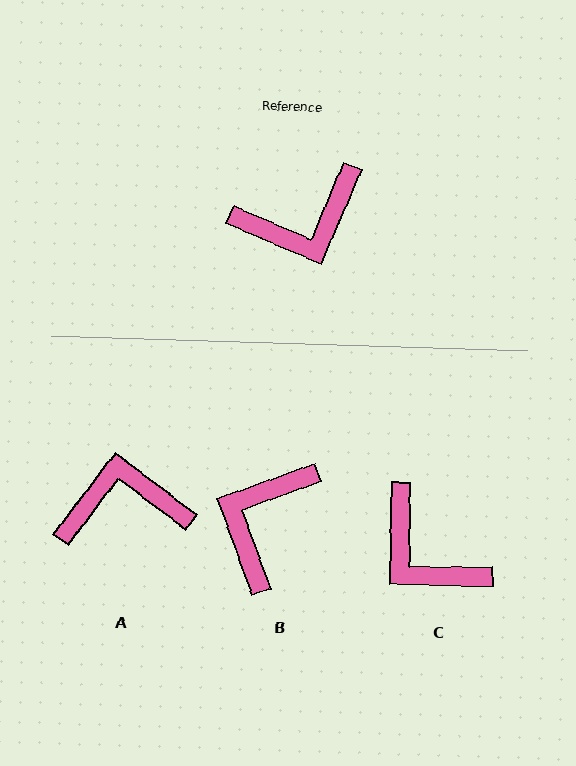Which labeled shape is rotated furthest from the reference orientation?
A, about 166 degrees away.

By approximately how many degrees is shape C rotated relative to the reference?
Approximately 68 degrees clockwise.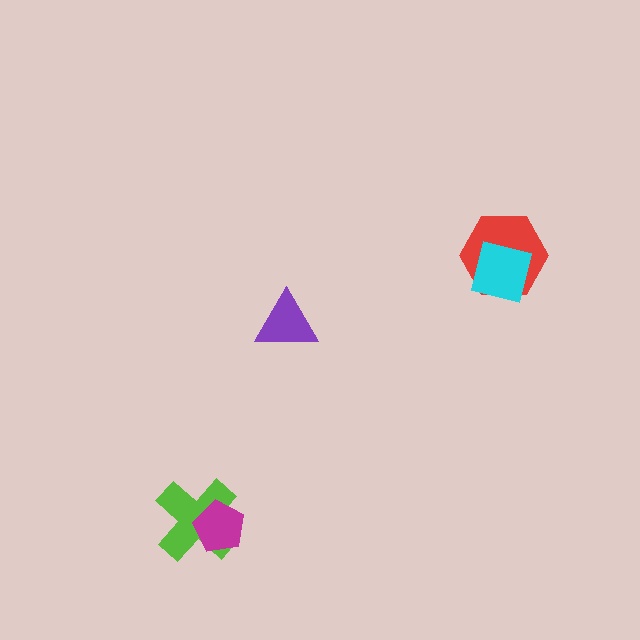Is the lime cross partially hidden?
Yes, it is partially covered by another shape.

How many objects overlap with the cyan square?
1 object overlaps with the cyan square.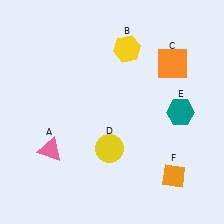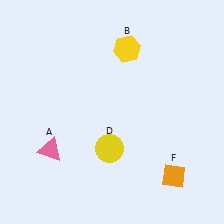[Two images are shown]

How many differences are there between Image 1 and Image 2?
There are 2 differences between the two images.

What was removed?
The orange square (C), the teal hexagon (E) were removed in Image 2.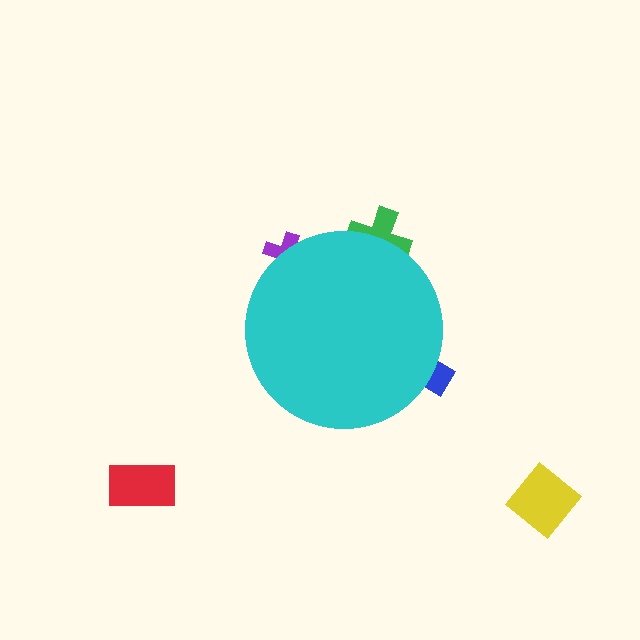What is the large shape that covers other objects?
A cyan circle.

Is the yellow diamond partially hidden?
No, the yellow diamond is fully visible.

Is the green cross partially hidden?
Yes, the green cross is partially hidden behind the cyan circle.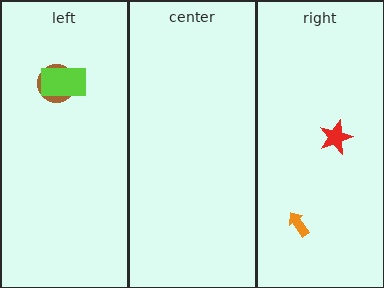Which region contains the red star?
The right region.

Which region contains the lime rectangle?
The left region.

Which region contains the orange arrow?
The right region.